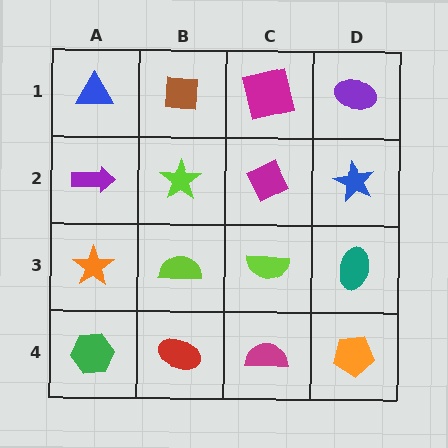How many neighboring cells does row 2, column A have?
3.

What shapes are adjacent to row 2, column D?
A purple ellipse (row 1, column D), a teal ellipse (row 3, column D), a magenta diamond (row 2, column C).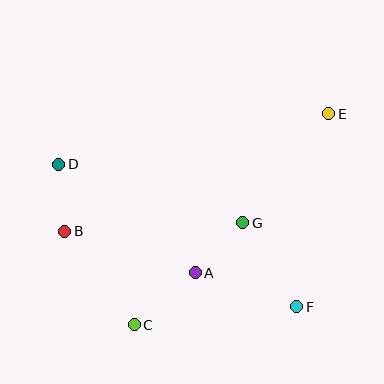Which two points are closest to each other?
Points B and D are closest to each other.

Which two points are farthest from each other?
Points B and E are farthest from each other.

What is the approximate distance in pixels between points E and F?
The distance between E and F is approximately 196 pixels.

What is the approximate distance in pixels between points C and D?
The distance between C and D is approximately 177 pixels.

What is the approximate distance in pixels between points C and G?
The distance between C and G is approximately 149 pixels.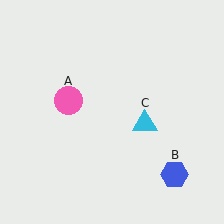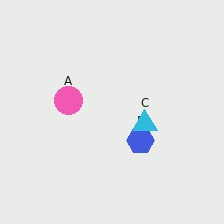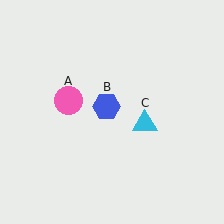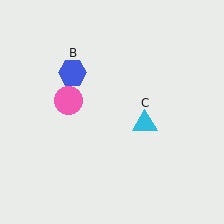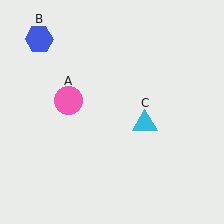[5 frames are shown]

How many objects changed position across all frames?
1 object changed position: blue hexagon (object B).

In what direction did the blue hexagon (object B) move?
The blue hexagon (object B) moved up and to the left.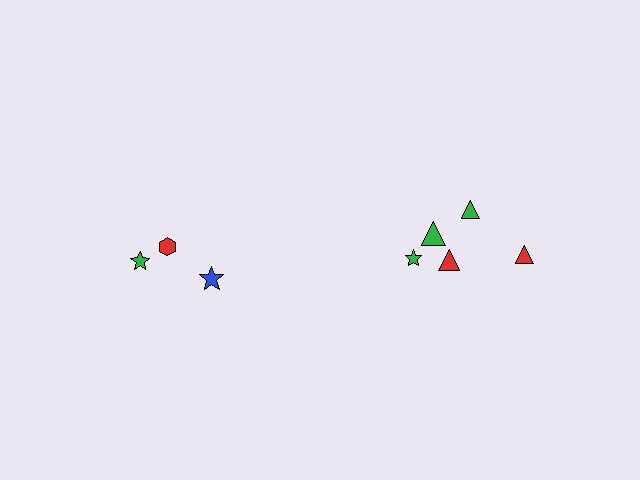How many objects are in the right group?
There are 5 objects.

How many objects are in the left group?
There are 3 objects.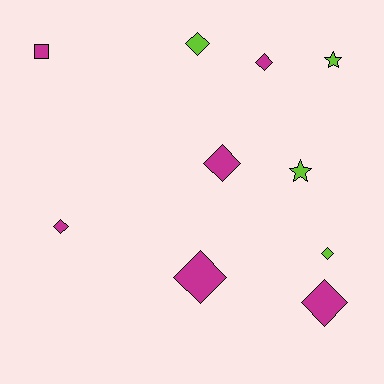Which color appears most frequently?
Magenta, with 6 objects.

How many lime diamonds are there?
There are 2 lime diamonds.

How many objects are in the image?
There are 10 objects.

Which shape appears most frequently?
Diamond, with 7 objects.